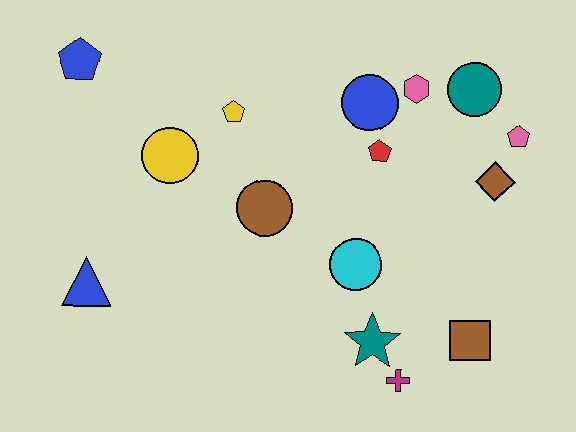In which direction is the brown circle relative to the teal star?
The brown circle is above the teal star.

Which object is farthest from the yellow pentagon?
The brown square is farthest from the yellow pentagon.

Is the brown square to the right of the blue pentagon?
Yes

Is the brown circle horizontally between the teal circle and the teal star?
No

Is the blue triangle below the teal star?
No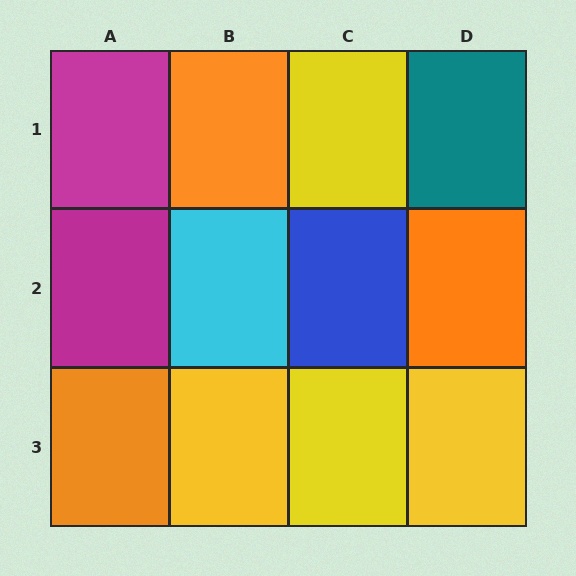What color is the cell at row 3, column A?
Orange.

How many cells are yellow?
4 cells are yellow.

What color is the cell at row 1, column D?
Teal.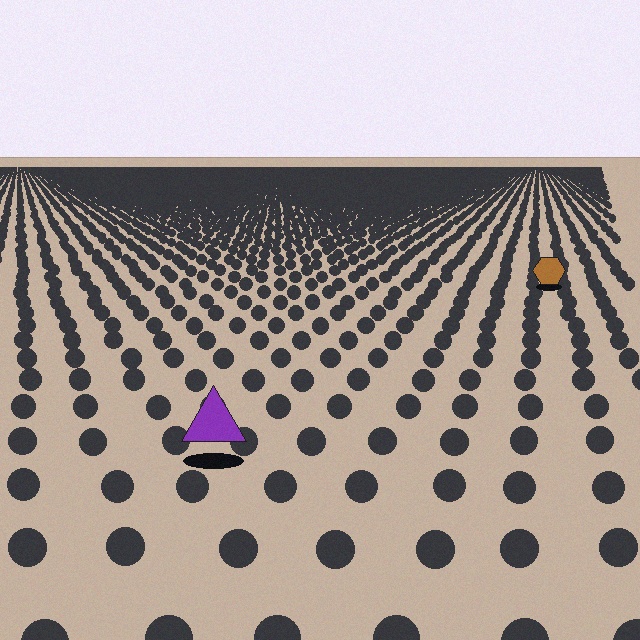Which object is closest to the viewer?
The purple triangle is closest. The texture marks near it are larger and more spread out.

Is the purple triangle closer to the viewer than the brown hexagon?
Yes. The purple triangle is closer — you can tell from the texture gradient: the ground texture is coarser near it.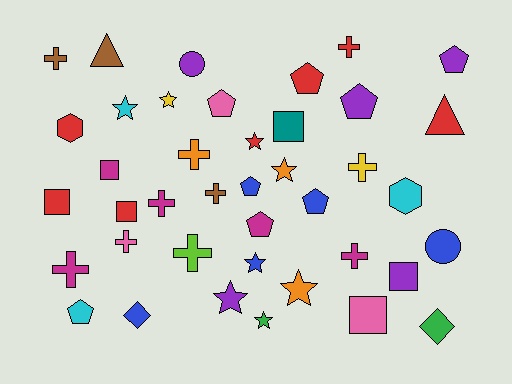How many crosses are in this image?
There are 10 crosses.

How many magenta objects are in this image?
There are 5 magenta objects.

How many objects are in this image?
There are 40 objects.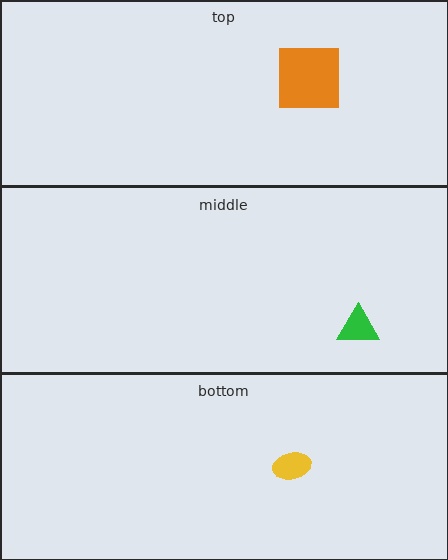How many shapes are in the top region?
1.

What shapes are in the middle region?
The green triangle.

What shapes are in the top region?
The orange square.